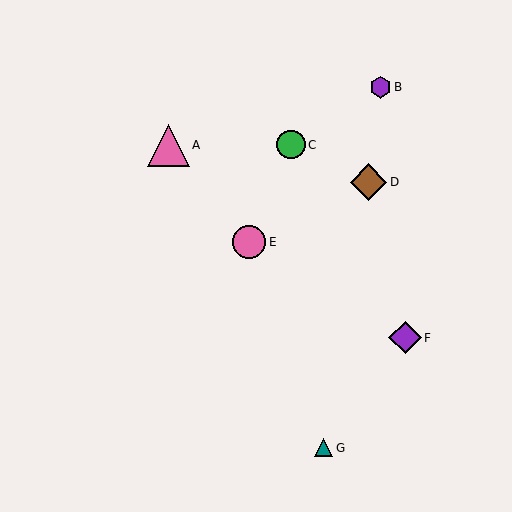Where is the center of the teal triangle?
The center of the teal triangle is at (324, 448).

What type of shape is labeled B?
Shape B is a purple hexagon.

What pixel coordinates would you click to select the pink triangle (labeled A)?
Click at (169, 146) to select the pink triangle A.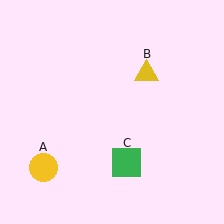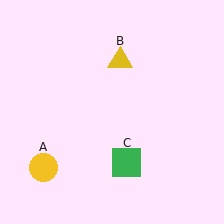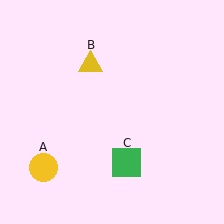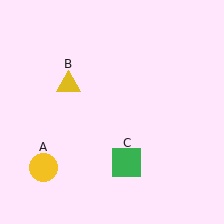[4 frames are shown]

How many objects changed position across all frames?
1 object changed position: yellow triangle (object B).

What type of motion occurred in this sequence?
The yellow triangle (object B) rotated counterclockwise around the center of the scene.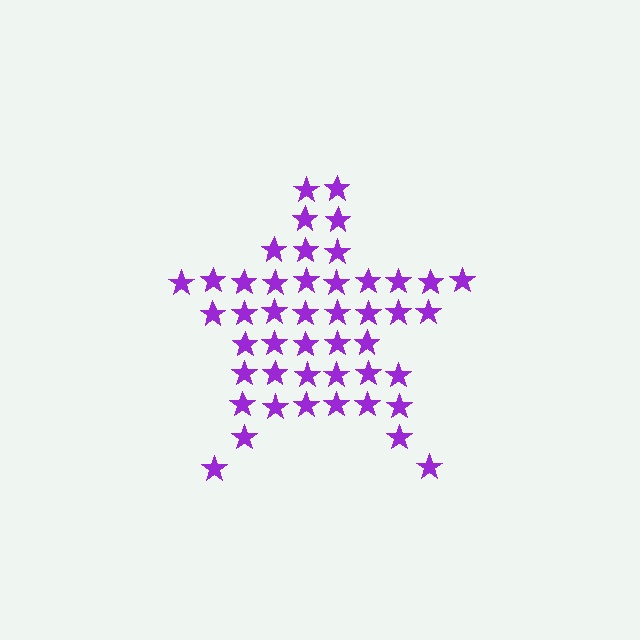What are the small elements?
The small elements are stars.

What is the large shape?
The large shape is a star.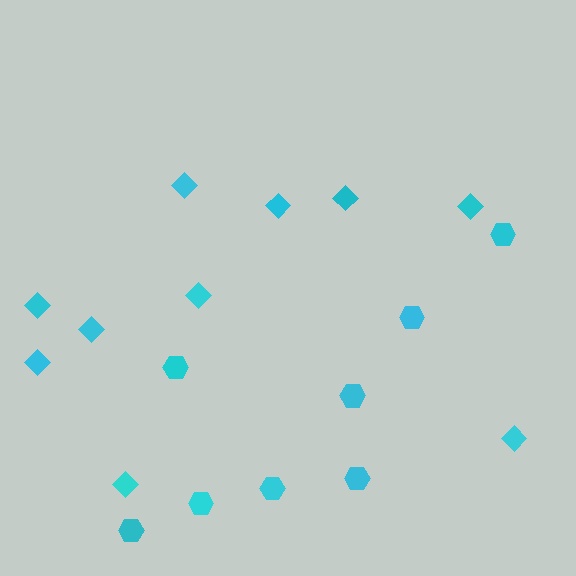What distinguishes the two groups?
There are 2 groups: one group of diamonds (10) and one group of hexagons (8).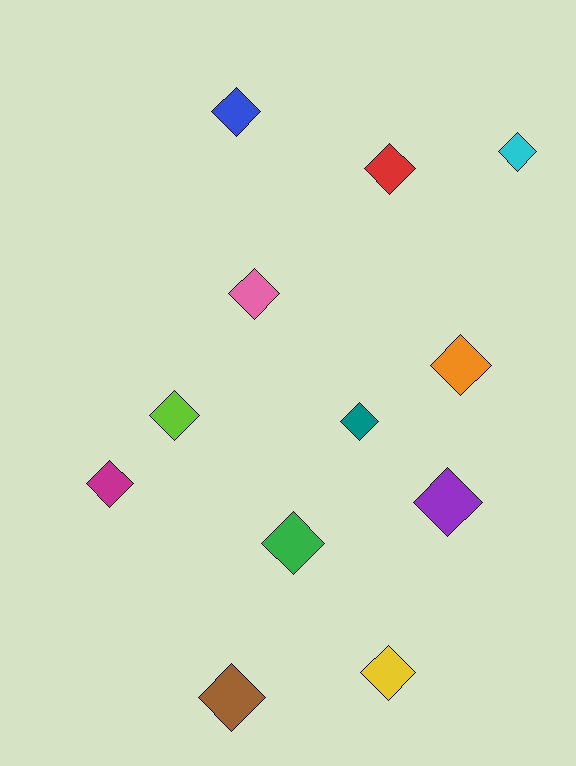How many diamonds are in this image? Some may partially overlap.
There are 12 diamonds.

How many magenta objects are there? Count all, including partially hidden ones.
There is 1 magenta object.